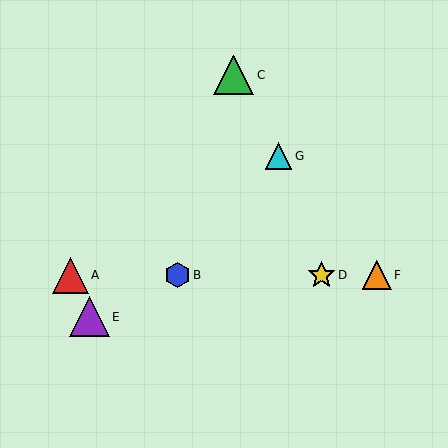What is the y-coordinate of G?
Object G is at y≈156.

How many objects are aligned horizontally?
4 objects (A, B, D, F) are aligned horizontally.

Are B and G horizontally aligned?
No, B is at y≈275 and G is at y≈156.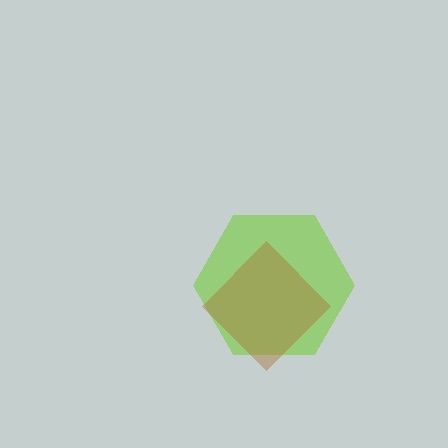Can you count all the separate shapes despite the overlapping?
Yes, there are 2 separate shapes.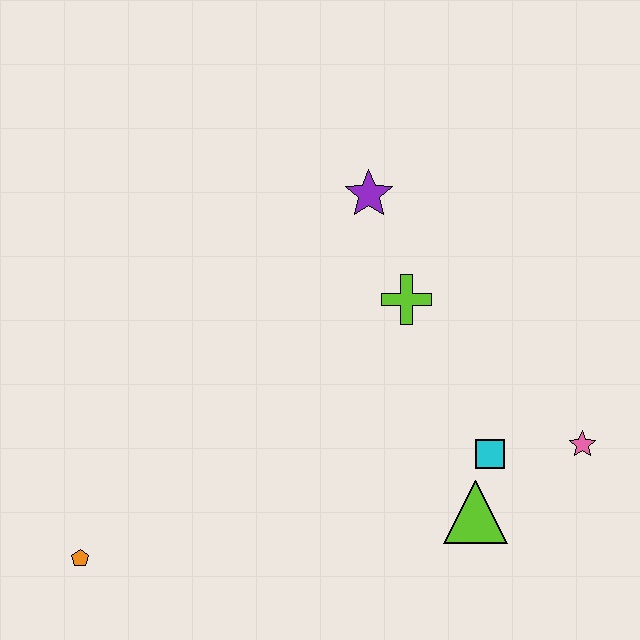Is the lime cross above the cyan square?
Yes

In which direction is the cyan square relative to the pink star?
The cyan square is to the left of the pink star.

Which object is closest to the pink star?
The cyan square is closest to the pink star.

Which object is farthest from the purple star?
The orange pentagon is farthest from the purple star.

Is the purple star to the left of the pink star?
Yes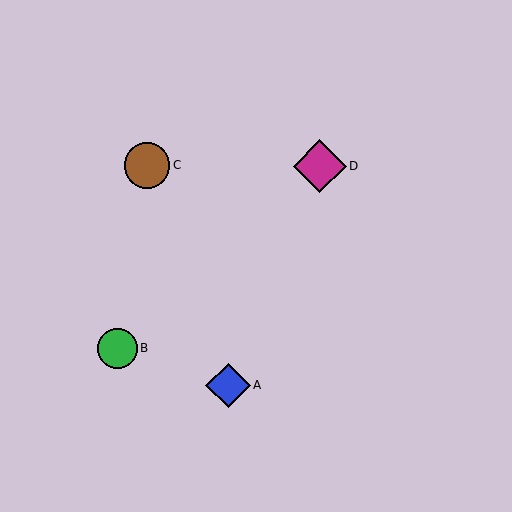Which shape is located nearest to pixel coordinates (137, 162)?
The brown circle (labeled C) at (147, 165) is nearest to that location.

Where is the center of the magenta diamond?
The center of the magenta diamond is at (320, 166).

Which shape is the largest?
The magenta diamond (labeled D) is the largest.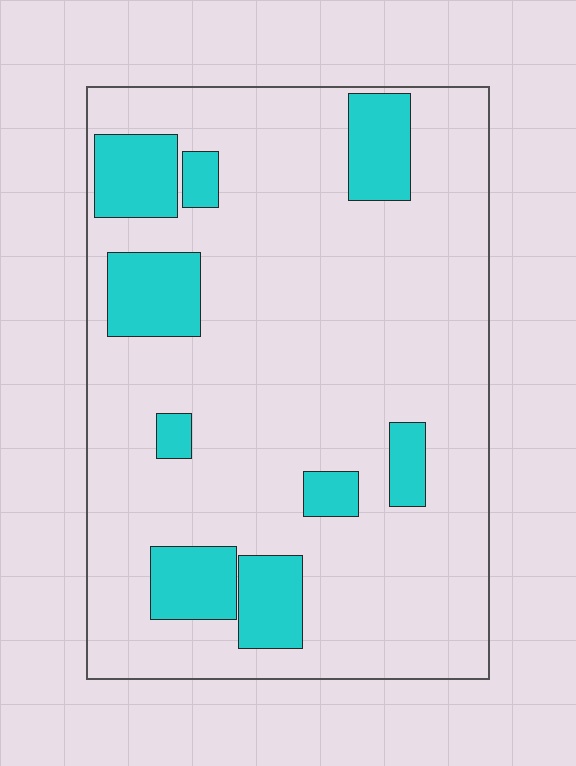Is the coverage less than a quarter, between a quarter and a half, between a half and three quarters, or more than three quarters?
Less than a quarter.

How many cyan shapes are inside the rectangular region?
9.